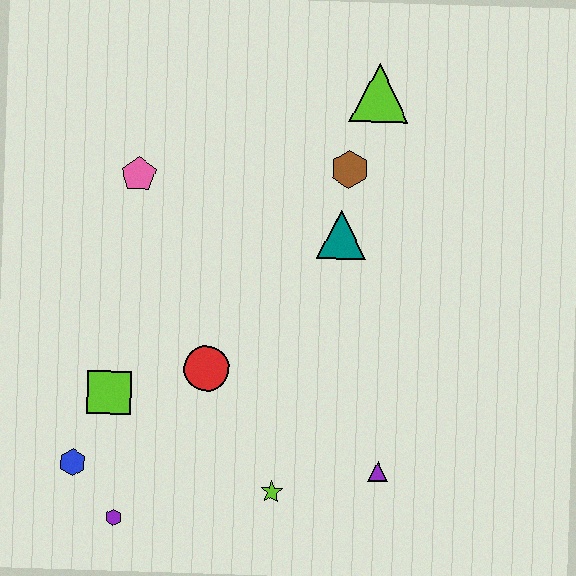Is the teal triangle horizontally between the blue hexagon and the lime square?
No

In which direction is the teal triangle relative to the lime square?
The teal triangle is to the right of the lime square.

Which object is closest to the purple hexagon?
The blue hexagon is closest to the purple hexagon.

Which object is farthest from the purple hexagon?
The lime triangle is farthest from the purple hexagon.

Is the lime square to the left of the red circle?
Yes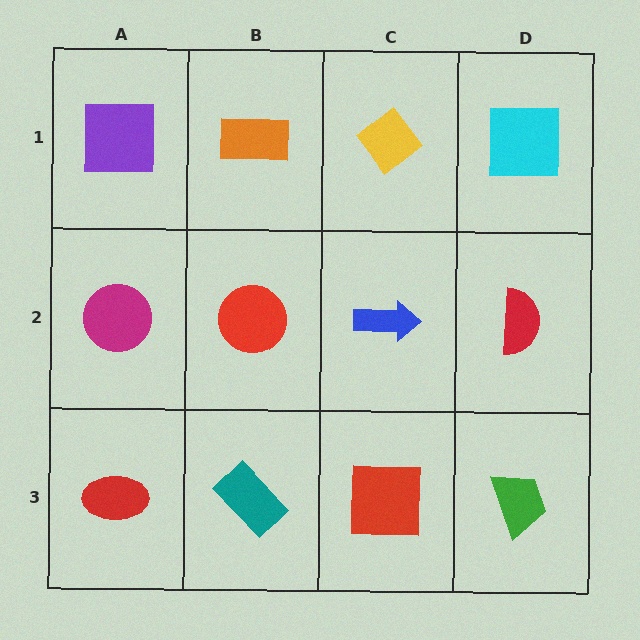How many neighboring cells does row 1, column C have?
3.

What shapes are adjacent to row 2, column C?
A yellow diamond (row 1, column C), a red square (row 3, column C), a red circle (row 2, column B), a red semicircle (row 2, column D).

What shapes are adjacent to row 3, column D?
A red semicircle (row 2, column D), a red square (row 3, column C).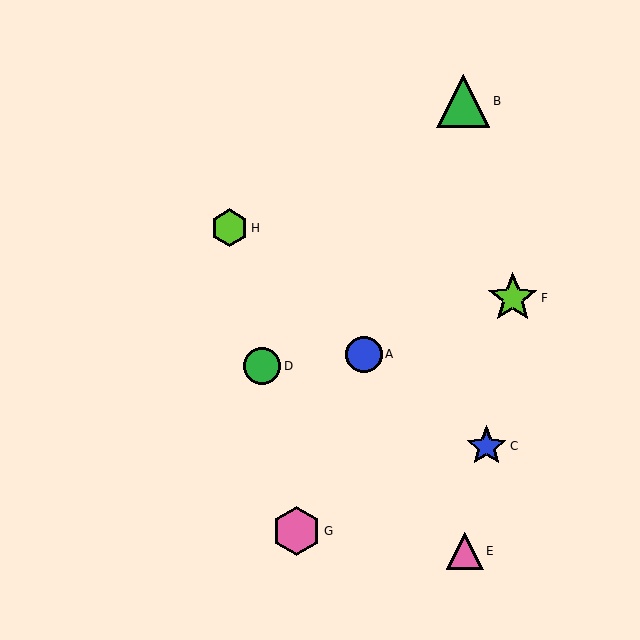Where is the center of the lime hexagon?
The center of the lime hexagon is at (229, 228).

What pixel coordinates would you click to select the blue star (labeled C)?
Click at (486, 446) to select the blue star C.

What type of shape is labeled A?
Shape A is a blue circle.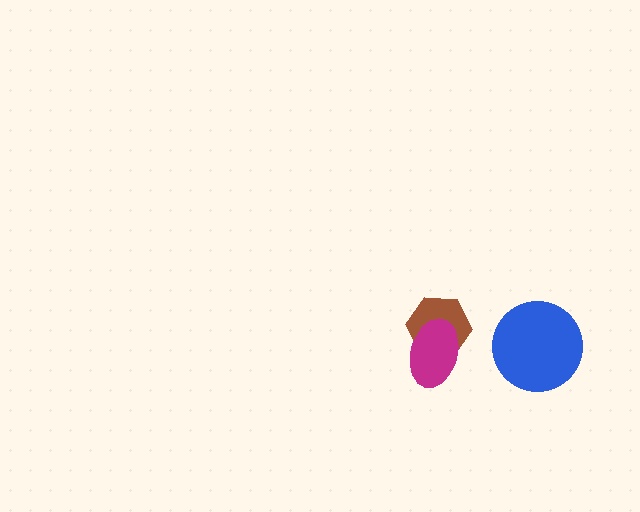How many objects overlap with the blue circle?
0 objects overlap with the blue circle.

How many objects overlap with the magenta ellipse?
1 object overlaps with the magenta ellipse.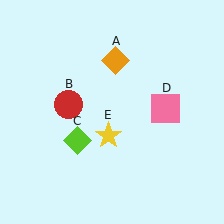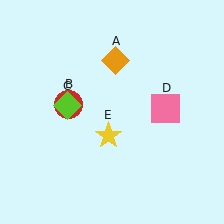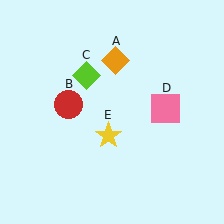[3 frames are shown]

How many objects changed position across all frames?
1 object changed position: lime diamond (object C).